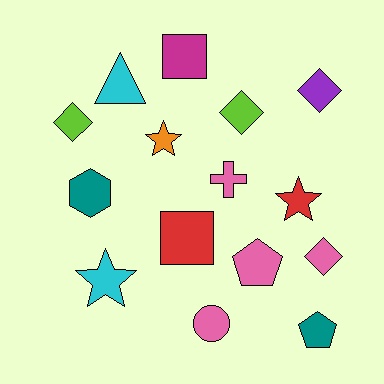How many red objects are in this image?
There are 2 red objects.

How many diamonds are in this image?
There are 4 diamonds.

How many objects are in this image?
There are 15 objects.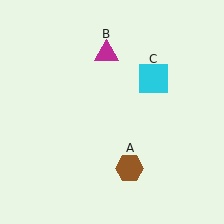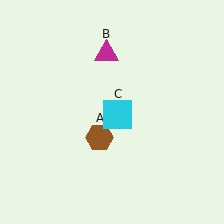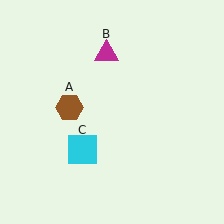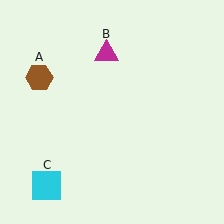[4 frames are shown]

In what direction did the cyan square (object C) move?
The cyan square (object C) moved down and to the left.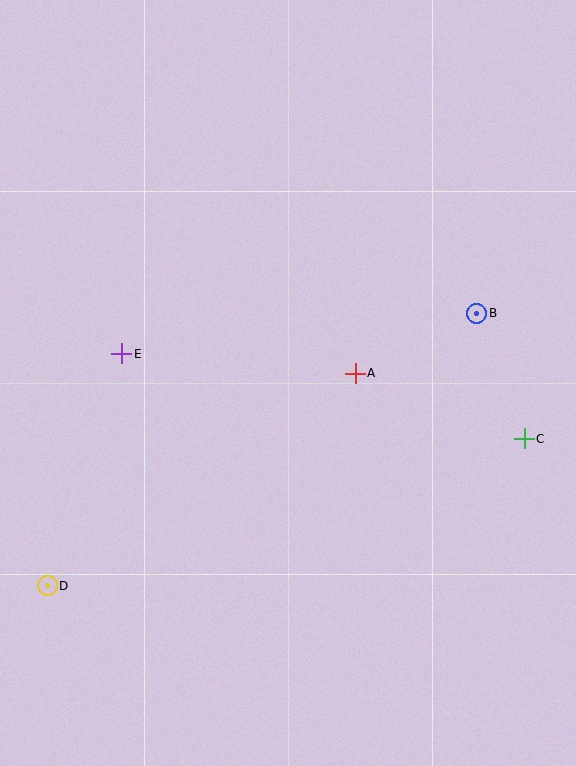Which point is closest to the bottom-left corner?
Point D is closest to the bottom-left corner.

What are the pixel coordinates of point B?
Point B is at (477, 313).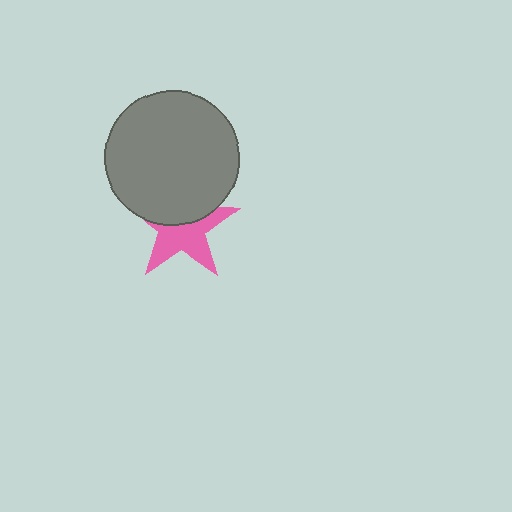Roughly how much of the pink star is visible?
About half of it is visible (roughly 56%).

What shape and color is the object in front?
The object in front is a gray circle.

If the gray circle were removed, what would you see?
You would see the complete pink star.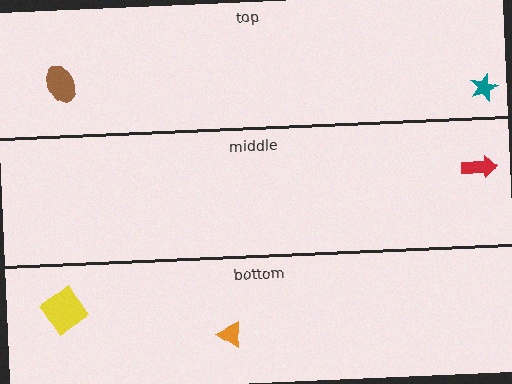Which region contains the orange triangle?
The bottom region.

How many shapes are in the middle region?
1.